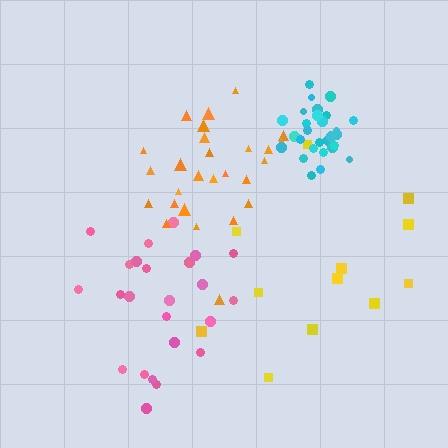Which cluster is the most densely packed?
Cyan.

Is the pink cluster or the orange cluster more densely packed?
Orange.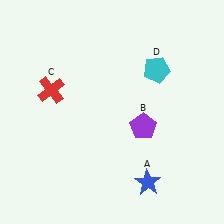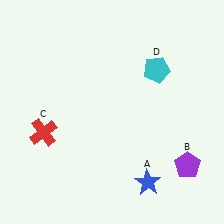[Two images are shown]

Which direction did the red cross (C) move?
The red cross (C) moved down.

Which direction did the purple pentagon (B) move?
The purple pentagon (B) moved right.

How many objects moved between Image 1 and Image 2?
2 objects moved between the two images.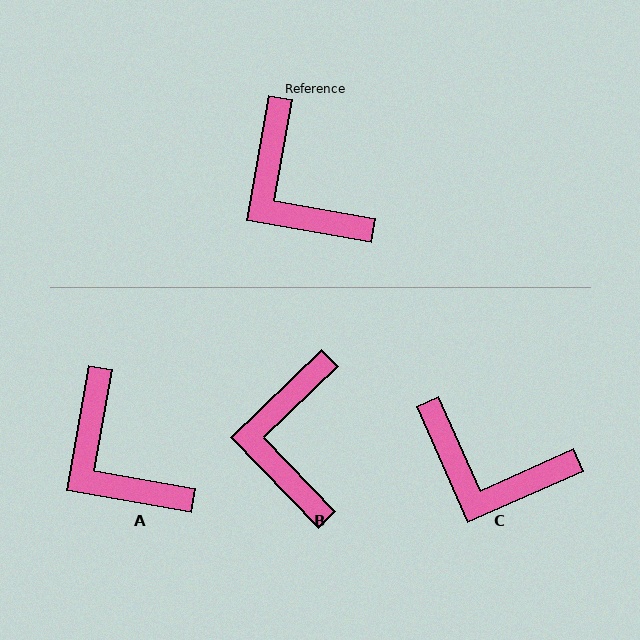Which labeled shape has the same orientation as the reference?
A.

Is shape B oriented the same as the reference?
No, it is off by about 36 degrees.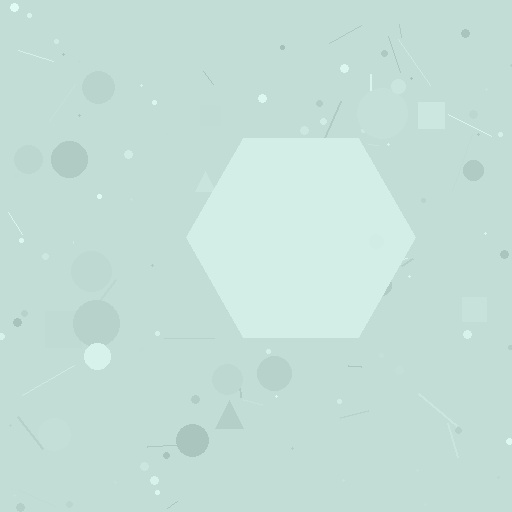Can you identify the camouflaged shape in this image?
The camouflaged shape is a hexagon.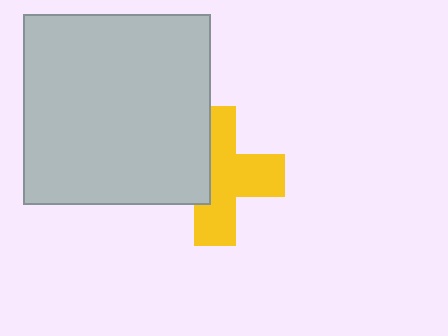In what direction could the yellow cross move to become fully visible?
The yellow cross could move right. That would shift it out from behind the light gray rectangle entirely.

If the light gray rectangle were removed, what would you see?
You would see the complete yellow cross.